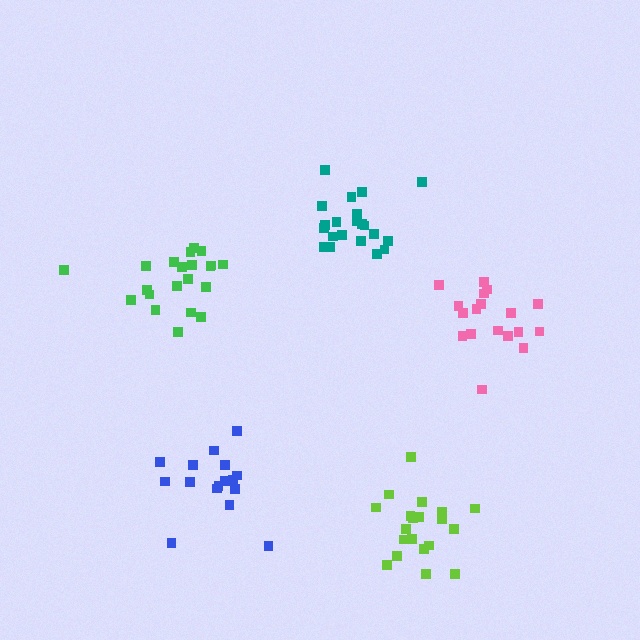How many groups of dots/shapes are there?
There are 5 groups.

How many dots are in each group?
Group 1: 16 dots, Group 2: 21 dots, Group 3: 20 dots, Group 4: 21 dots, Group 5: 18 dots (96 total).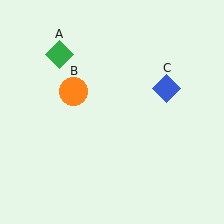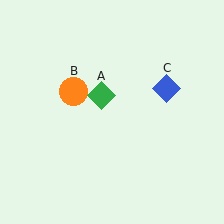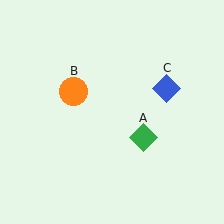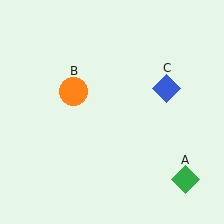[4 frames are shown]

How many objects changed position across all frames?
1 object changed position: green diamond (object A).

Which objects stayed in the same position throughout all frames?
Orange circle (object B) and blue diamond (object C) remained stationary.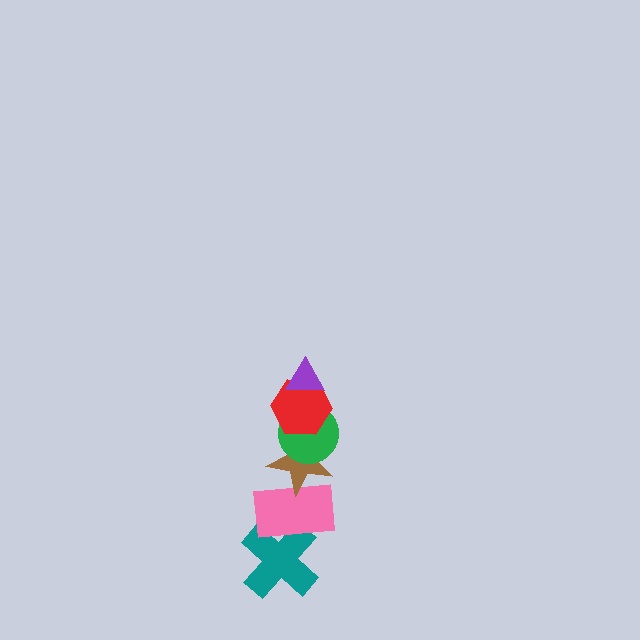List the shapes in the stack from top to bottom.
From top to bottom: the purple triangle, the red hexagon, the green circle, the brown star, the pink rectangle, the teal cross.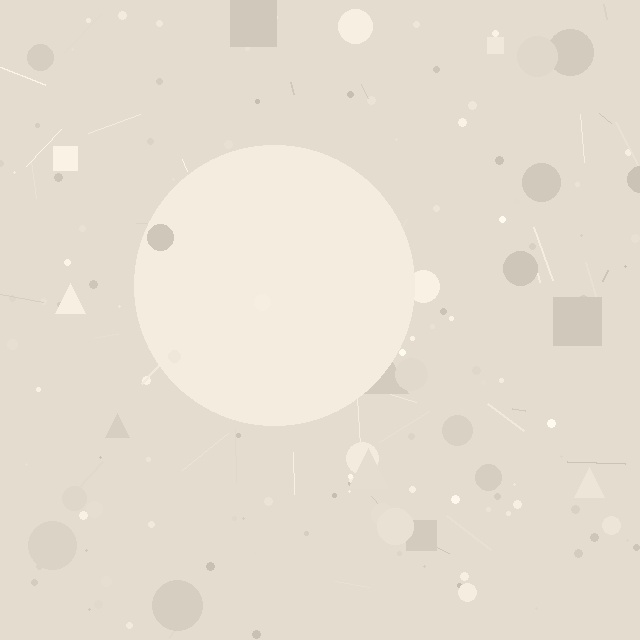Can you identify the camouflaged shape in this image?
The camouflaged shape is a circle.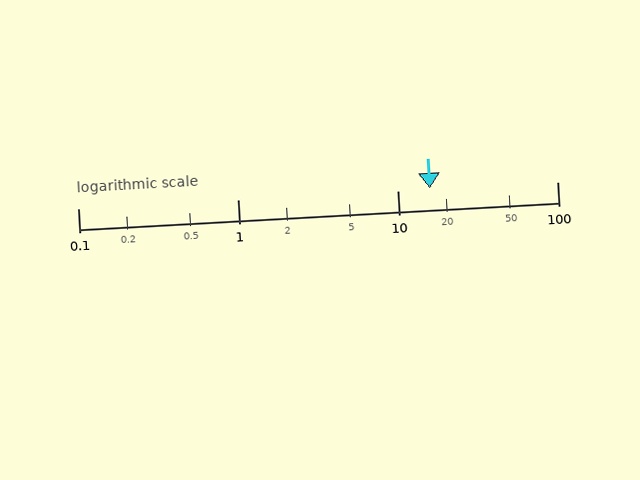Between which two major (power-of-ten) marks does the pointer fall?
The pointer is between 10 and 100.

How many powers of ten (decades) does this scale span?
The scale spans 3 decades, from 0.1 to 100.